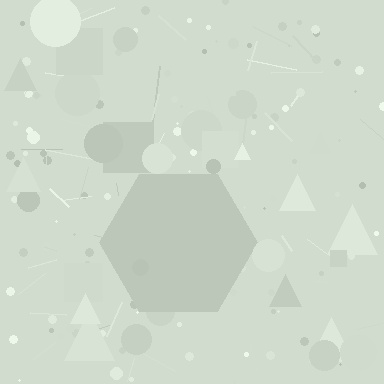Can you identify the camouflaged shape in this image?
The camouflaged shape is a hexagon.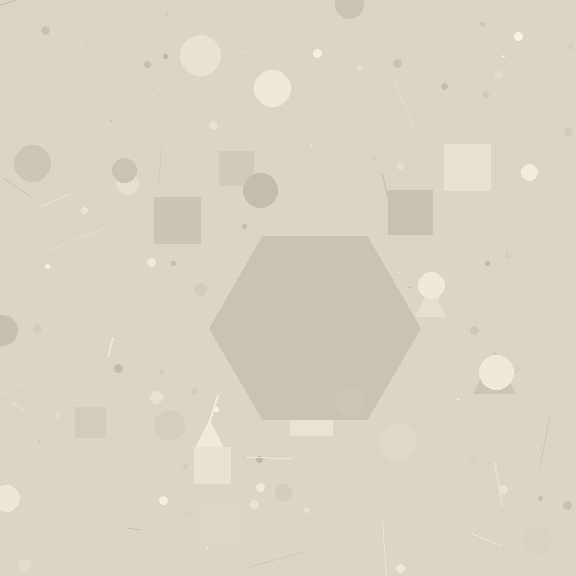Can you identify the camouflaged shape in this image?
The camouflaged shape is a hexagon.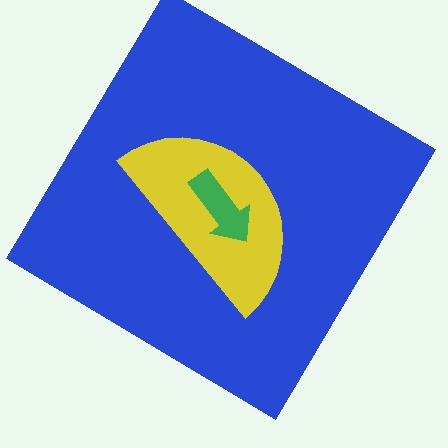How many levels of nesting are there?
3.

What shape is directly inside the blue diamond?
The yellow semicircle.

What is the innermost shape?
The green arrow.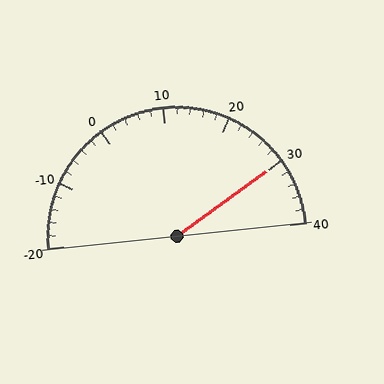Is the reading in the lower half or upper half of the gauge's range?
The reading is in the upper half of the range (-20 to 40).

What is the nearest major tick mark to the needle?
The nearest major tick mark is 30.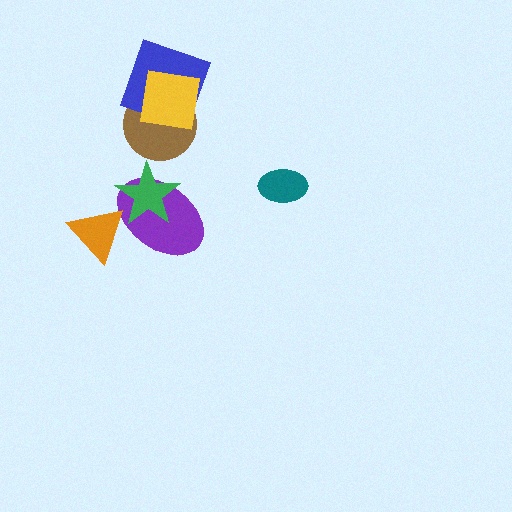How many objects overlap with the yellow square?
2 objects overlap with the yellow square.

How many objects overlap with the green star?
1 object overlaps with the green star.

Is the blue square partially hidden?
Yes, it is partially covered by another shape.